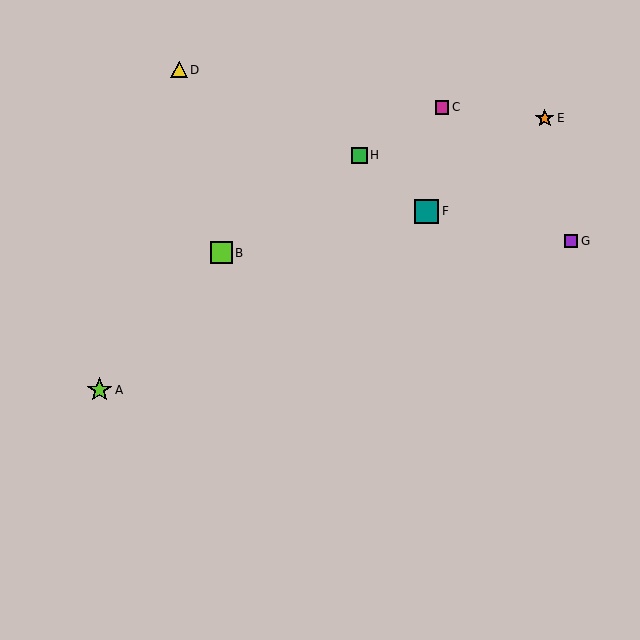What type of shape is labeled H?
Shape H is a green square.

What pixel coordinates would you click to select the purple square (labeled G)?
Click at (571, 241) to select the purple square G.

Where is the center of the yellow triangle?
The center of the yellow triangle is at (179, 70).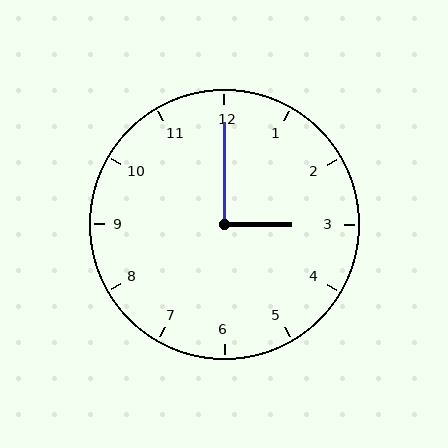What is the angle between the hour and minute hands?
Approximately 90 degrees.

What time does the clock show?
3:00.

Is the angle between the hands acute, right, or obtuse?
It is right.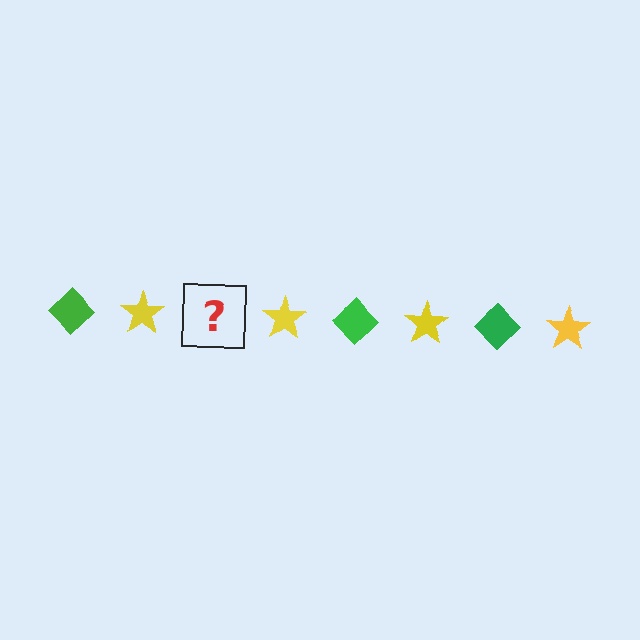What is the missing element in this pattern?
The missing element is a green diamond.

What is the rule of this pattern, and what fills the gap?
The rule is that the pattern alternates between green diamond and yellow star. The gap should be filled with a green diamond.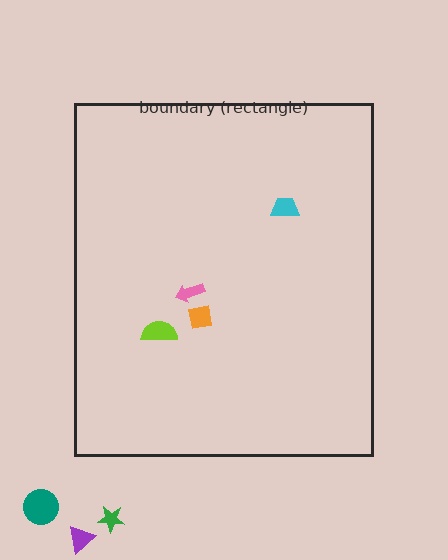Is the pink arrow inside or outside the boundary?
Inside.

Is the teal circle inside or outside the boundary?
Outside.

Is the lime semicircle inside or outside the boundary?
Inside.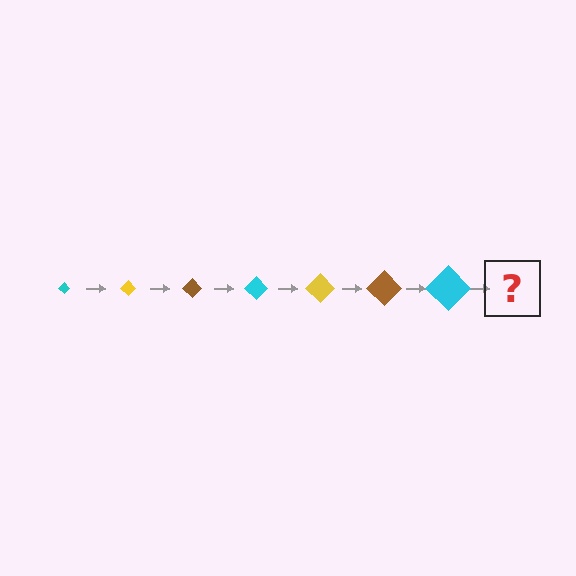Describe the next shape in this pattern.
It should be a yellow diamond, larger than the previous one.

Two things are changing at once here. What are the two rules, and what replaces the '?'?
The two rules are that the diamond grows larger each step and the color cycles through cyan, yellow, and brown. The '?' should be a yellow diamond, larger than the previous one.